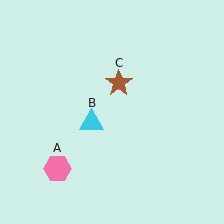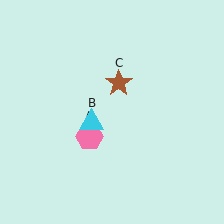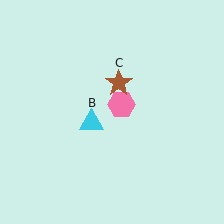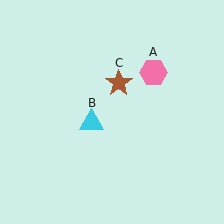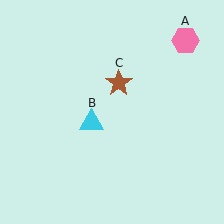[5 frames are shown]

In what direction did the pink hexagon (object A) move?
The pink hexagon (object A) moved up and to the right.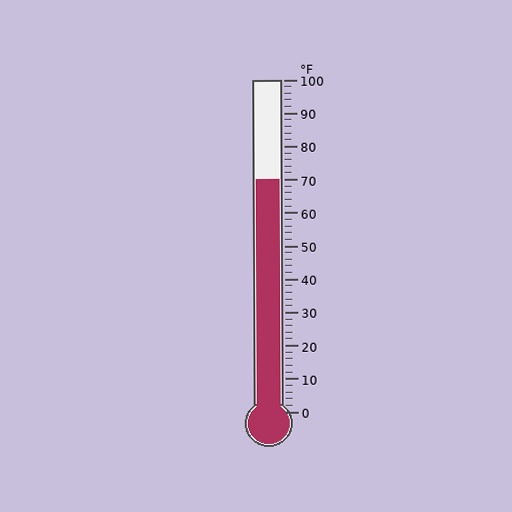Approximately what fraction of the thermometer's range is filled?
The thermometer is filled to approximately 70% of its range.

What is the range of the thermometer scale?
The thermometer scale ranges from 0°F to 100°F.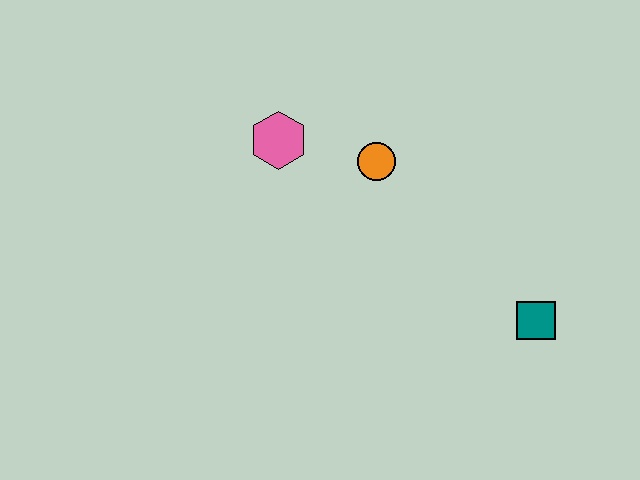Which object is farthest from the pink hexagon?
The teal square is farthest from the pink hexagon.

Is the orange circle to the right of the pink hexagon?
Yes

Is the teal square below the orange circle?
Yes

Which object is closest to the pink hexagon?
The orange circle is closest to the pink hexagon.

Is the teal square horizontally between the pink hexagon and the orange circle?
No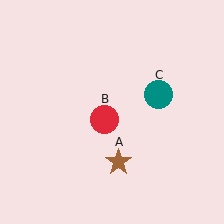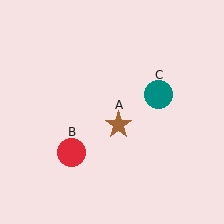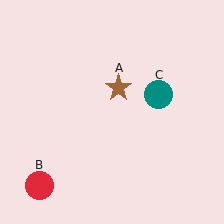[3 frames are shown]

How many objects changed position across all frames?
2 objects changed position: brown star (object A), red circle (object B).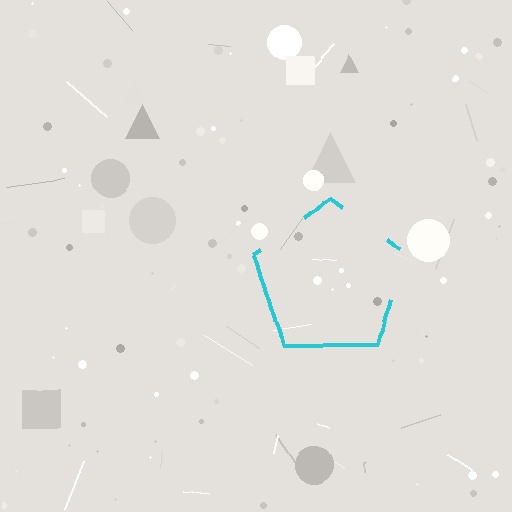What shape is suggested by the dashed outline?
The dashed outline suggests a pentagon.